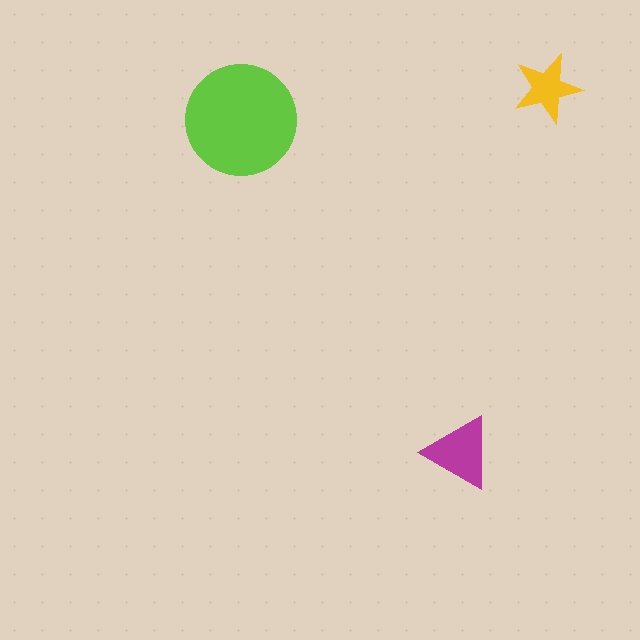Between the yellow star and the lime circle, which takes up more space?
The lime circle.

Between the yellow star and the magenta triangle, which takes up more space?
The magenta triangle.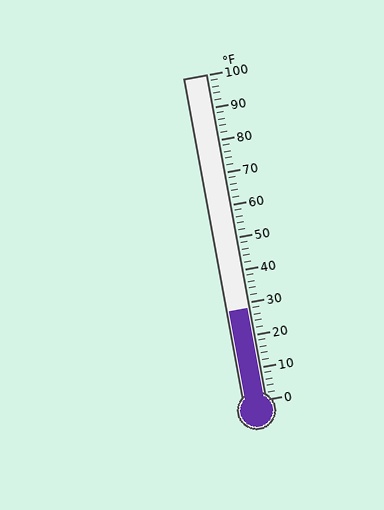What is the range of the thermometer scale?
The thermometer scale ranges from 0°F to 100°F.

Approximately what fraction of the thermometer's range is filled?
The thermometer is filled to approximately 30% of its range.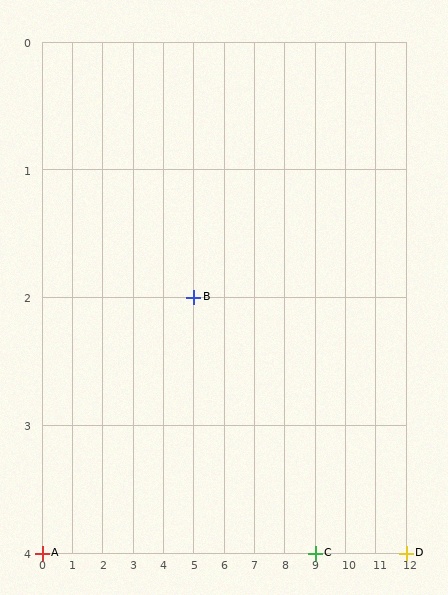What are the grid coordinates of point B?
Point B is at grid coordinates (5, 2).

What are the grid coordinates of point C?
Point C is at grid coordinates (9, 4).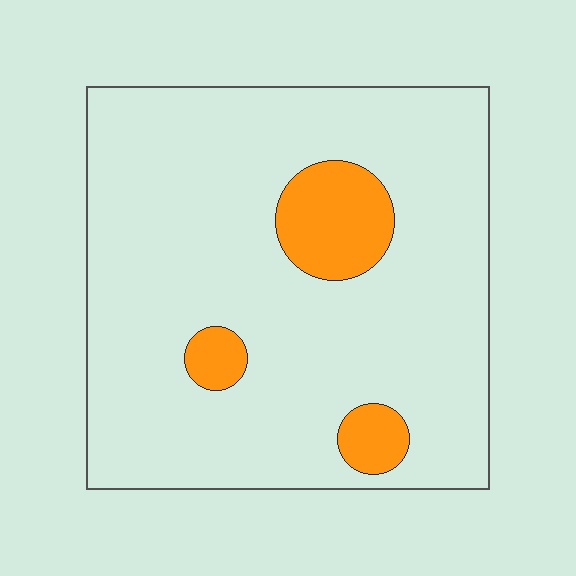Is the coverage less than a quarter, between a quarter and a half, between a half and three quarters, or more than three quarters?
Less than a quarter.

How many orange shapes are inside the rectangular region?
3.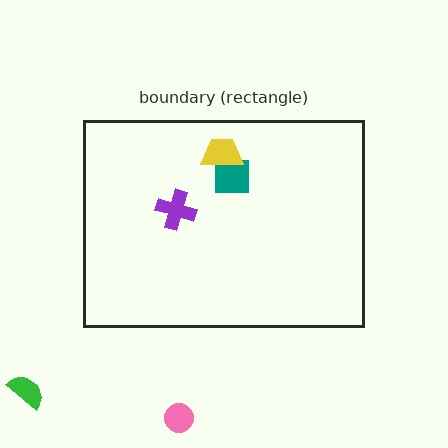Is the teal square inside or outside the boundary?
Inside.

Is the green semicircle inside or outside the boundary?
Outside.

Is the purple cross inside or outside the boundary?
Inside.